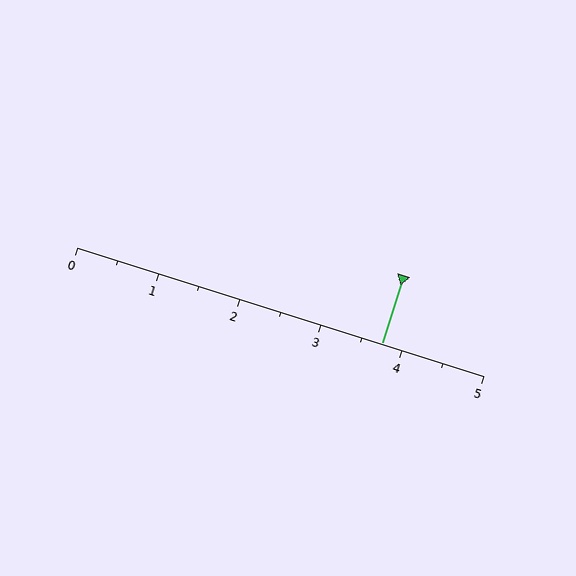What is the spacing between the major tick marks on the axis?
The major ticks are spaced 1 apart.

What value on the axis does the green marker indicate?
The marker indicates approximately 3.8.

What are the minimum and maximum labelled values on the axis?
The axis runs from 0 to 5.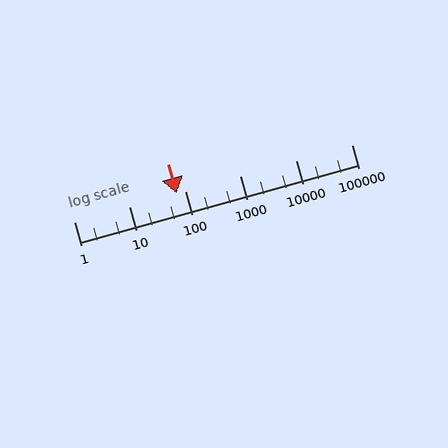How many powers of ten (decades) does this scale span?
The scale spans 5 decades, from 1 to 100000.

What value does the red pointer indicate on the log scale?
The pointer indicates approximately 71.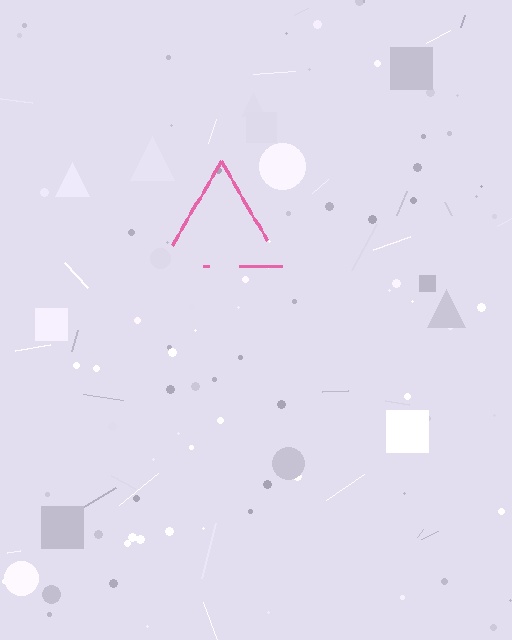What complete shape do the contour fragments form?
The contour fragments form a triangle.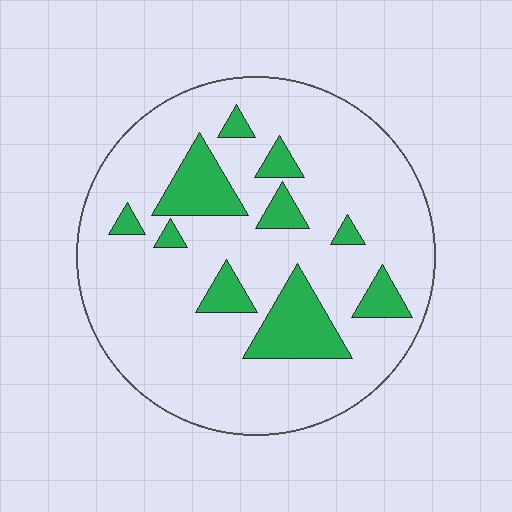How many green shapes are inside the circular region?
10.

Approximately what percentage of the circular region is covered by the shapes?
Approximately 20%.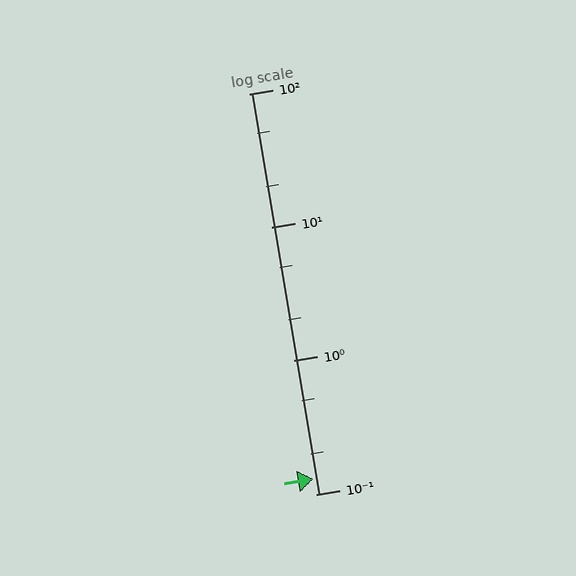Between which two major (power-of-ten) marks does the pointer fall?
The pointer is between 0.1 and 1.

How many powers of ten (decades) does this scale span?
The scale spans 3 decades, from 0.1 to 100.